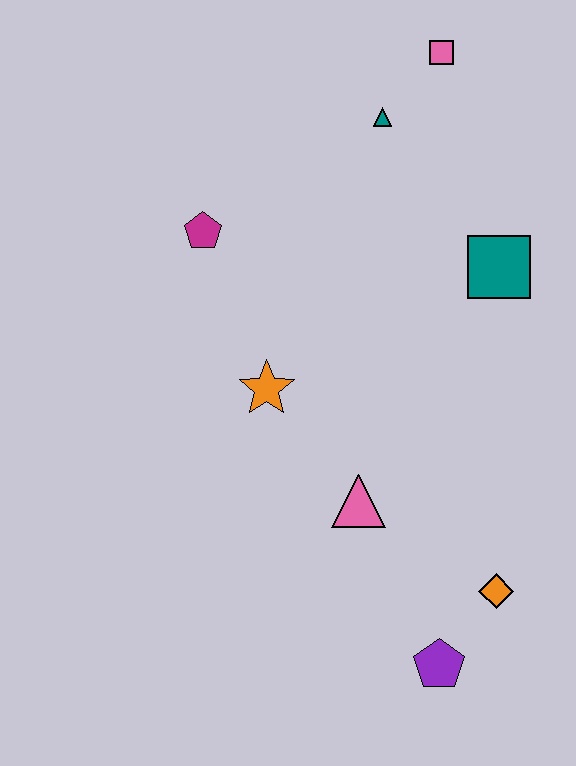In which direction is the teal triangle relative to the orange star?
The teal triangle is above the orange star.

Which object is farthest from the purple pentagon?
The pink square is farthest from the purple pentagon.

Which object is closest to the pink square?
The teal triangle is closest to the pink square.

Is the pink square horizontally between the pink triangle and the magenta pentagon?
No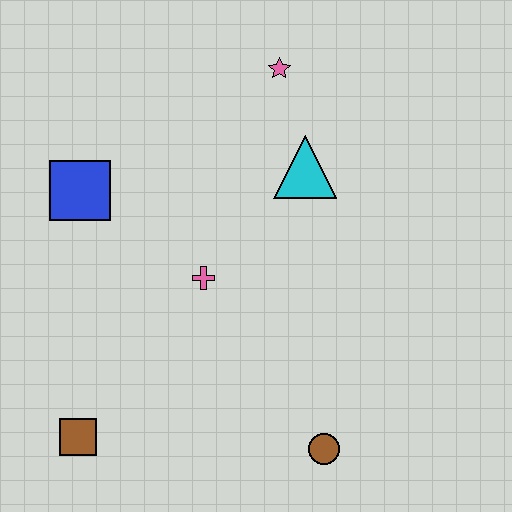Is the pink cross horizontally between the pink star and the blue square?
Yes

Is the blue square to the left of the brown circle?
Yes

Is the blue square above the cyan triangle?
No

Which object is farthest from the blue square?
The brown circle is farthest from the blue square.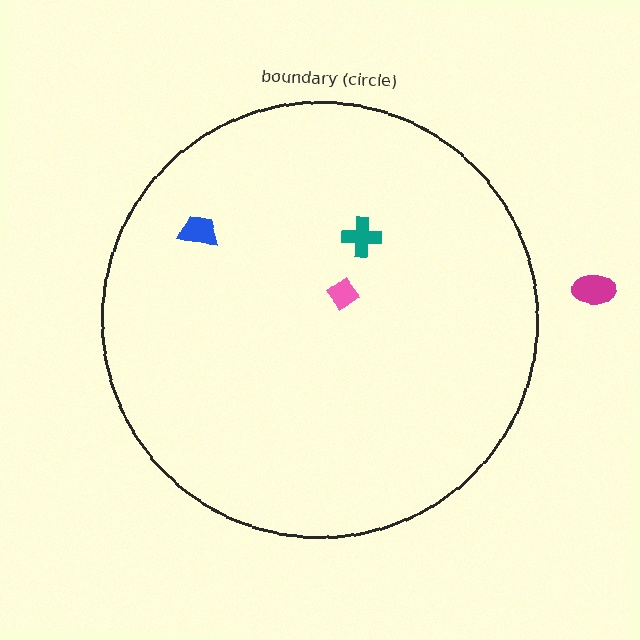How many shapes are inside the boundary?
3 inside, 1 outside.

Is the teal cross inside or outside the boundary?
Inside.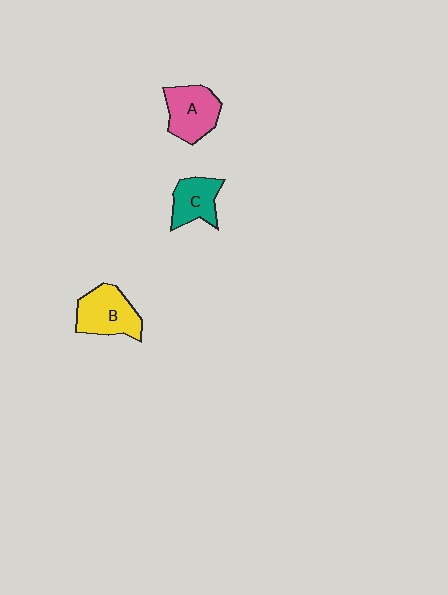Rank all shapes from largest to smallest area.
From largest to smallest: B (yellow), A (pink), C (teal).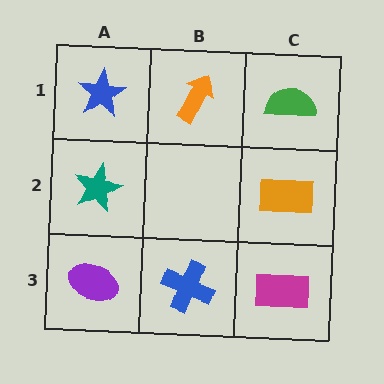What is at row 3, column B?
A blue cross.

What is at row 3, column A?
A purple ellipse.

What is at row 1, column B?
An orange arrow.